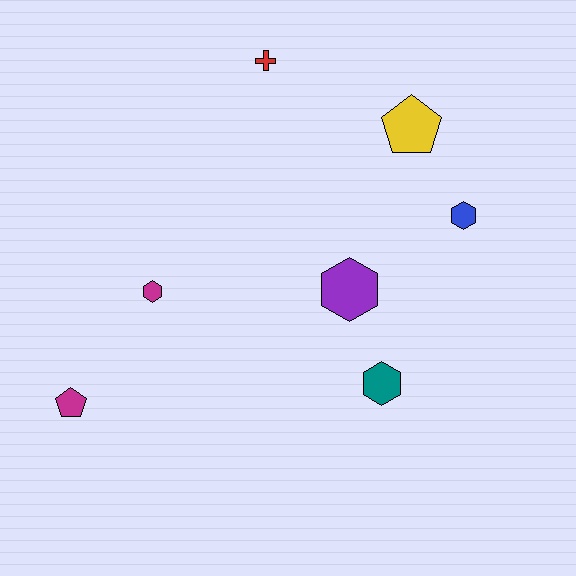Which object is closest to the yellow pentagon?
The blue hexagon is closest to the yellow pentagon.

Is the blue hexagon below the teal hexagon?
No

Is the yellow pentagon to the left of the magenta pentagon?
No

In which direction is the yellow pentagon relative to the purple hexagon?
The yellow pentagon is above the purple hexagon.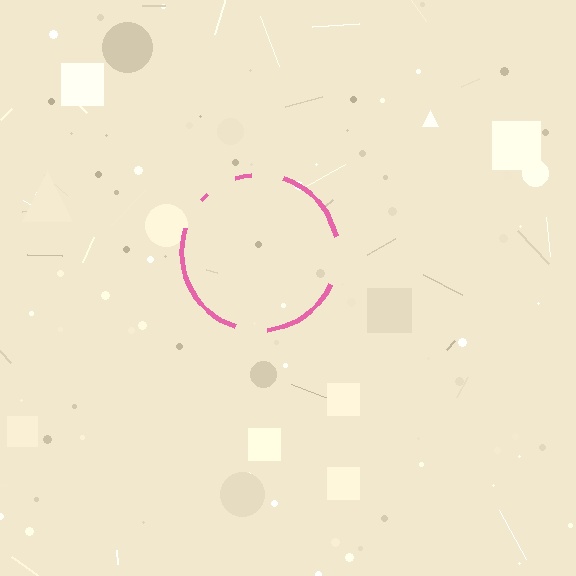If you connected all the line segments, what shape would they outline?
They would outline a circle.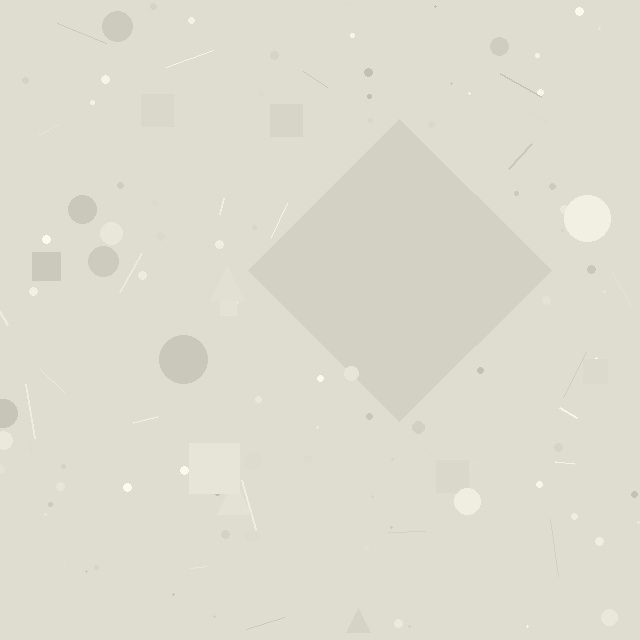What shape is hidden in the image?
A diamond is hidden in the image.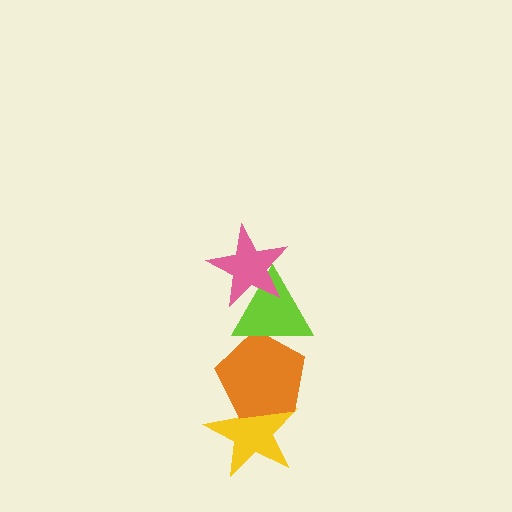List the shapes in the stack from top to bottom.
From top to bottom: the pink star, the lime triangle, the orange pentagon, the yellow star.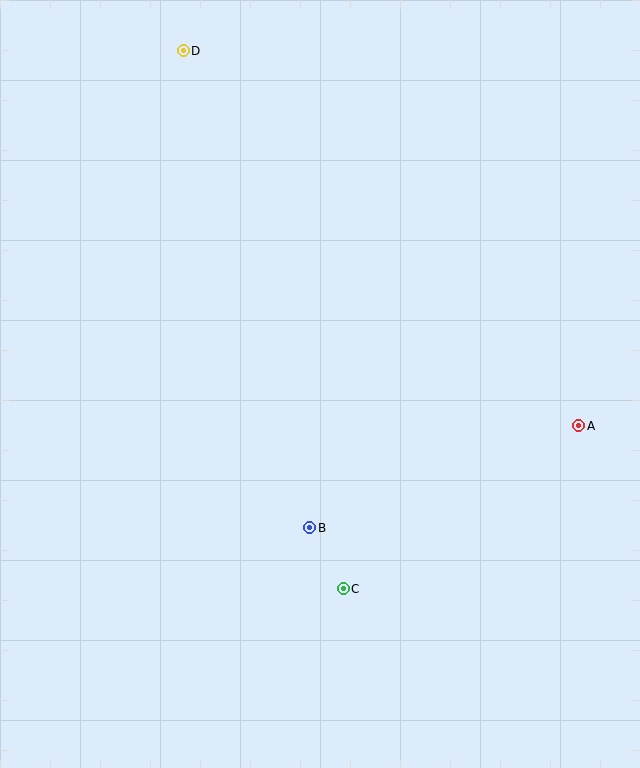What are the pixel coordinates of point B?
Point B is at (310, 528).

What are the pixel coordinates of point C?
Point C is at (343, 589).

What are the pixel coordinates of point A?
Point A is at (579, 426).